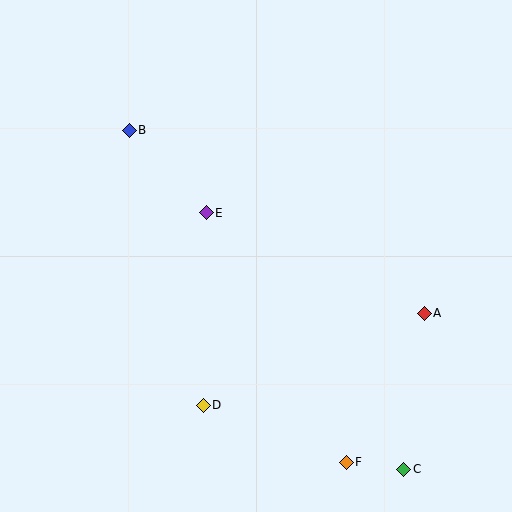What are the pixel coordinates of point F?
Point F is at (346, 462).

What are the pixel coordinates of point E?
Point E is at (206, 213).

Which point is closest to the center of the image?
Point E at (206, 213) is closest to the center.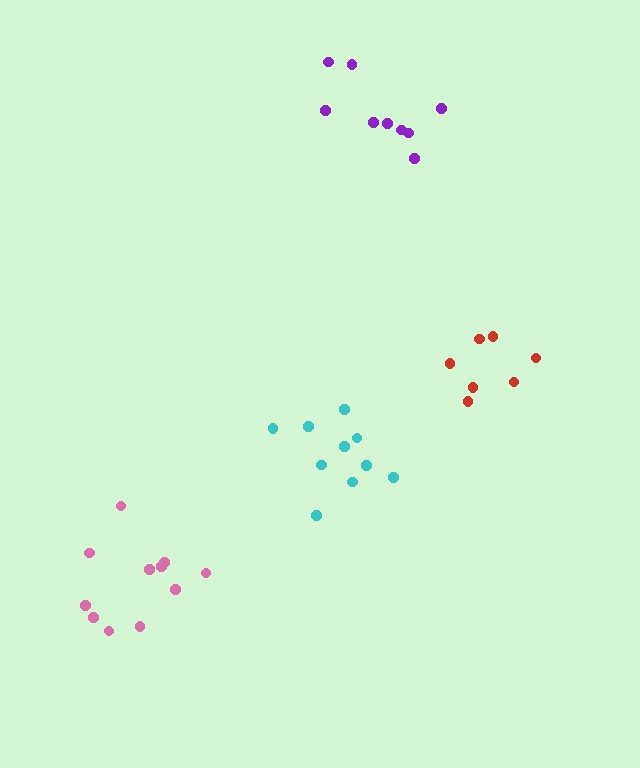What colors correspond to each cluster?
The clusters are colored: pink, red, cyan, purple.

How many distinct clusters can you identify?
There are 4 distinct clusters.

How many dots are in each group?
Group 1: 11 dots, Group 2: 7 dots, Group 3: 10 dots, Group 4: 9 dots (37 total).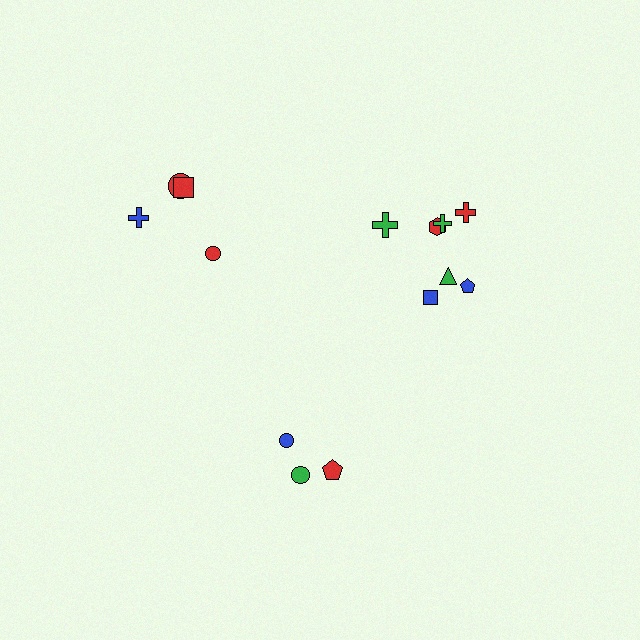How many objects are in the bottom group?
There are 3 objects.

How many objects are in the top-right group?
There are 7 objects.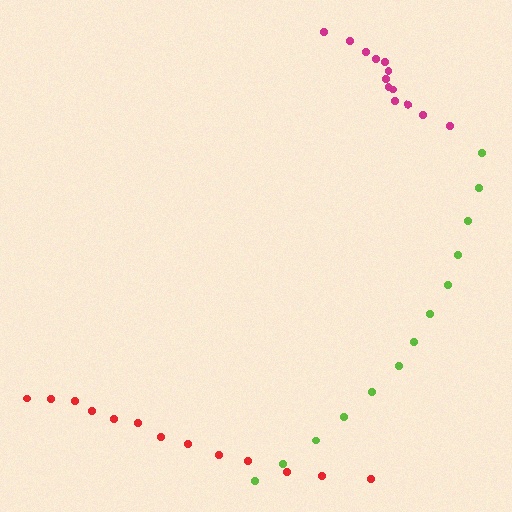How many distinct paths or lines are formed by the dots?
There are 3 distinct paths.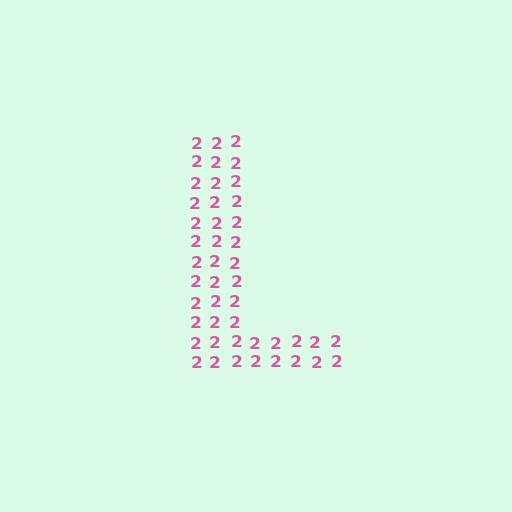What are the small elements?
The small elements are digit 2's.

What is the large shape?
The large shape is the letter L.